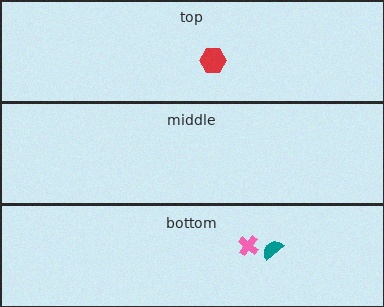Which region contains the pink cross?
The bottom region.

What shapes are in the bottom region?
The pink cross, the teal semicircle.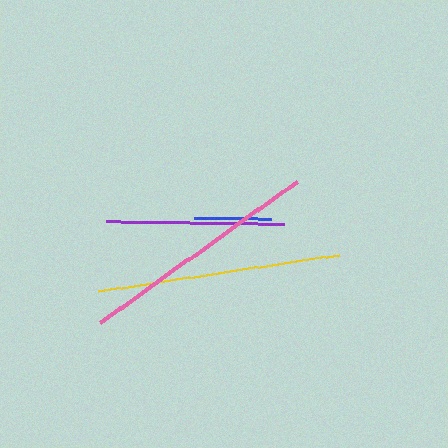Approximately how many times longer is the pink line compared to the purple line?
The pink line is approximately 1.4 times the length of the purple line.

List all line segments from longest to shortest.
From longest to shortest: yellow, pink, purple, blue.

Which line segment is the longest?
The yellow line is the longest at approximately 243 pixels.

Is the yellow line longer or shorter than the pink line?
The yellow line is longer than the pink line.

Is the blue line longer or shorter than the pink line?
The pink line is longer than the blue line.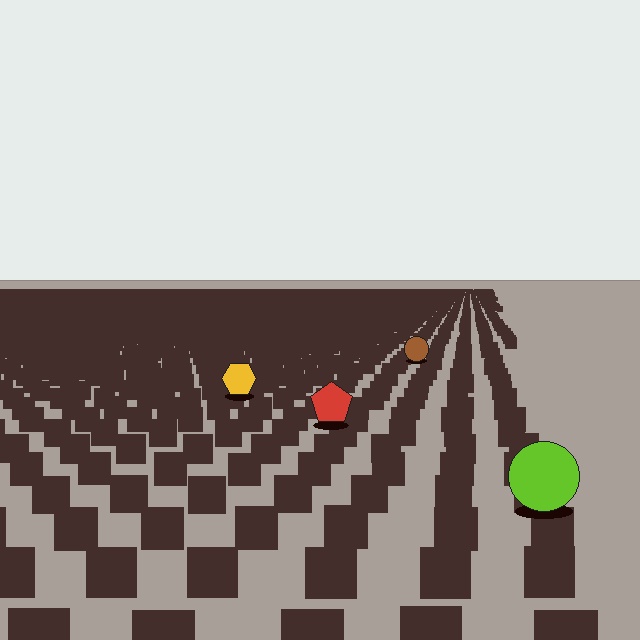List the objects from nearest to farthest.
From nearest to farthest: the lime circle, the red pentagon, the yellow hexagon, the brown circle.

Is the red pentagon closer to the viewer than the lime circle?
No. The lime circle is closer — you can tell from the texture gradient: the ground texture is coarser near it.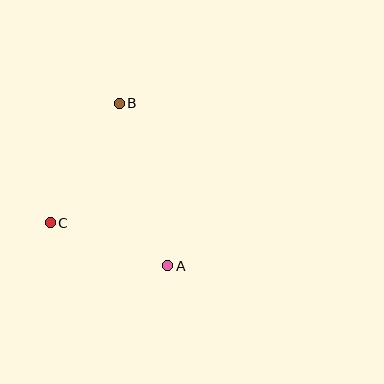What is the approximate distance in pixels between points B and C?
The distance between B and C is approximately 138 pixels.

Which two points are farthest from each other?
Points A and B are farthest from each other.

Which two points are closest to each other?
Points A and C are closest to each other.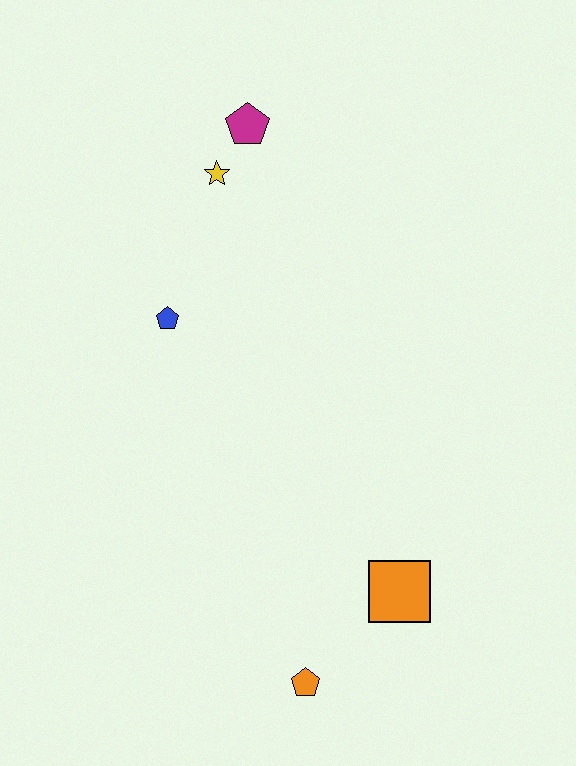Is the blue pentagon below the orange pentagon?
No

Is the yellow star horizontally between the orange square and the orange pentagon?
No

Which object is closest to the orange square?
The orange pentagon is closest to the orange square.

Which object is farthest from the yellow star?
The orange pentagon is farthest from the yellow star.